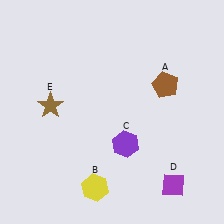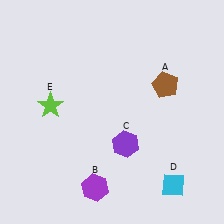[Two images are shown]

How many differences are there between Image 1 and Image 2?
There are 3 differences between the two images.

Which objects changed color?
B changed from yellow to purple. D changed from purple to cyan. E changed from brown to lime.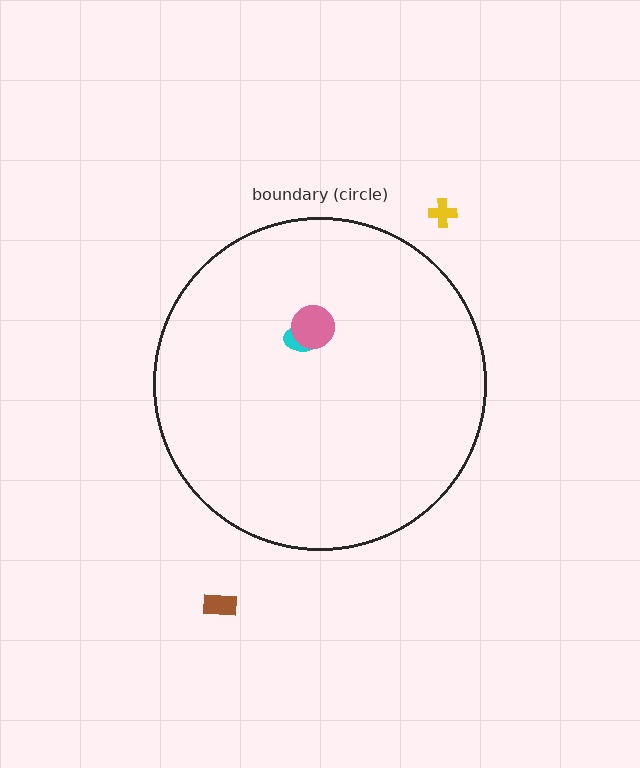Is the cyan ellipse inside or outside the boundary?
Inside.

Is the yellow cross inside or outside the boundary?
Outside.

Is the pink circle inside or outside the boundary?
Inside.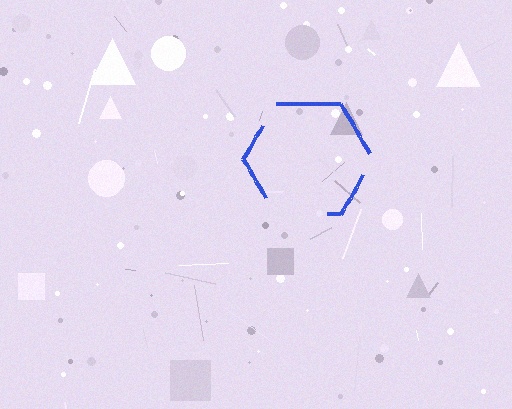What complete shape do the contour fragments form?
The contour fragments form a hexagon.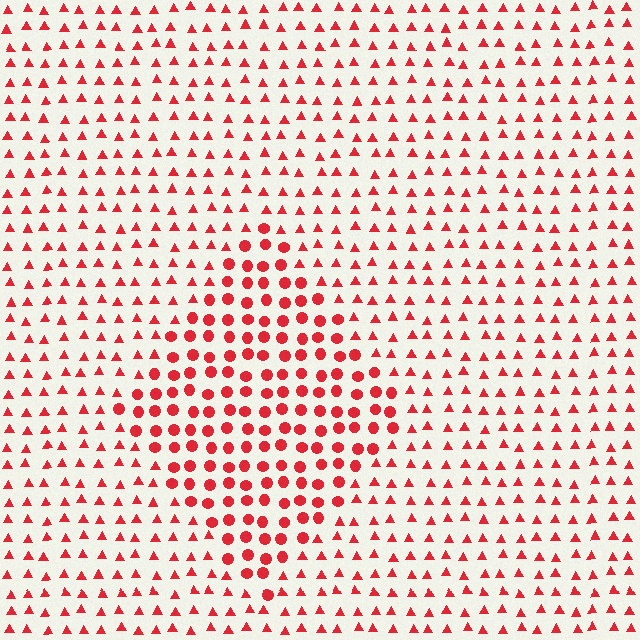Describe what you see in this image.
The image is filled with small red elements arranged in a uniform grid. A diamond-shaped region contains circles, while the surrounding area contains triangles. The boundary is defined purely by the change in element shape.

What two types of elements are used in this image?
The image uses circles inside the diamond region and triangles outside it.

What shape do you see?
I see a diamond.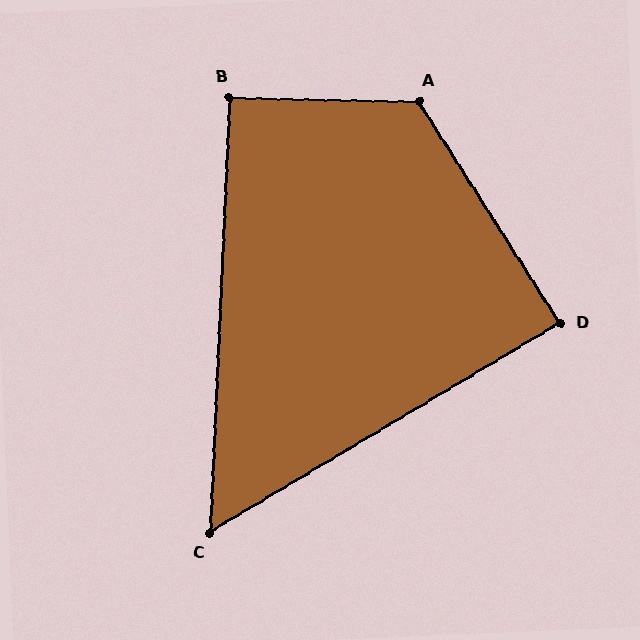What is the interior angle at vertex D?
Approximately 88 degrees (approximately right).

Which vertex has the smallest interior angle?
C, at approximately 56 degrees.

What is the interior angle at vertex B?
Approximately 92 degrees (approximately right).